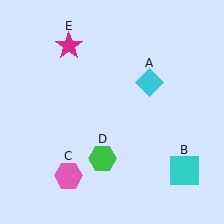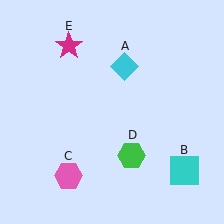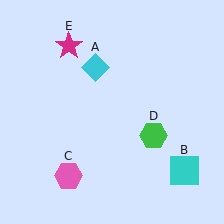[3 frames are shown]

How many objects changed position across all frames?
2 objects changed position: cyan diamond (object A), green hexagon (object D).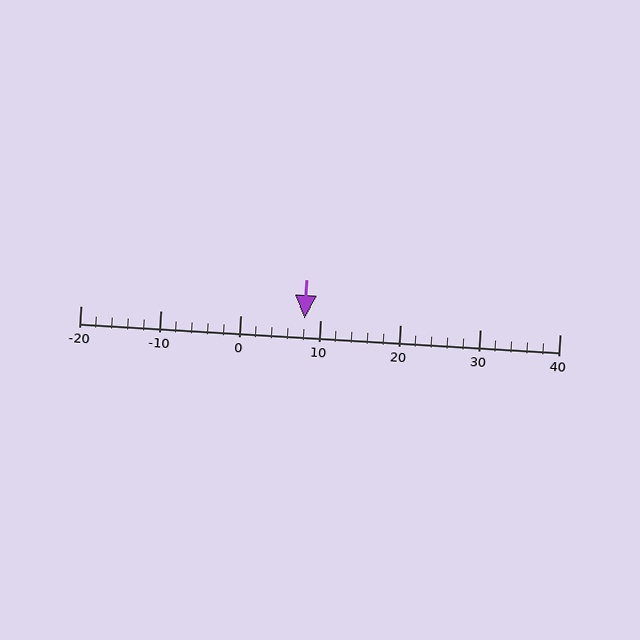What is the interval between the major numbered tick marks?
The major tick marks are spaced 10 units apart.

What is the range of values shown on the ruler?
The ruler shows values from -20 to 40.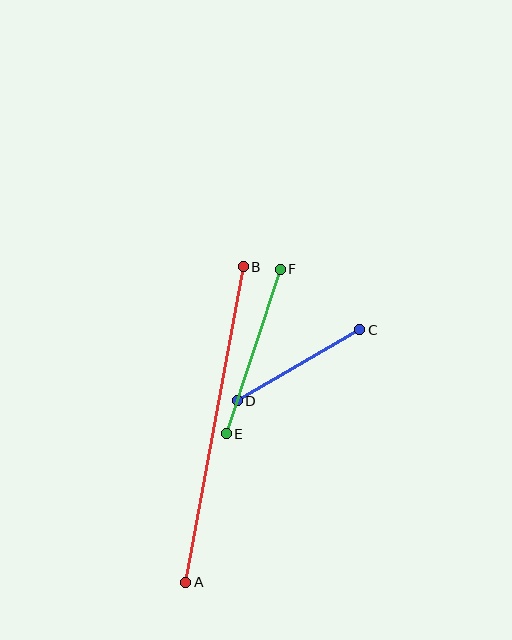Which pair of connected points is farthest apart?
Points A and B are farthest apart.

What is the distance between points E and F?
The distance is approximately 173 pixels.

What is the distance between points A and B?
The distance is approximately 321 pixels.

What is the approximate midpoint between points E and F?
The midpoint is at approximately (253, 352) pixels.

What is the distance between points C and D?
The distance is approximately 141 pixels.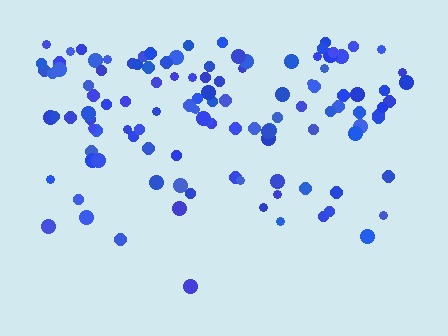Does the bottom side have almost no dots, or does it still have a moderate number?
Still a moderate number, just noticeably fewer than the top.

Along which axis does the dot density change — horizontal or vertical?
Vertical.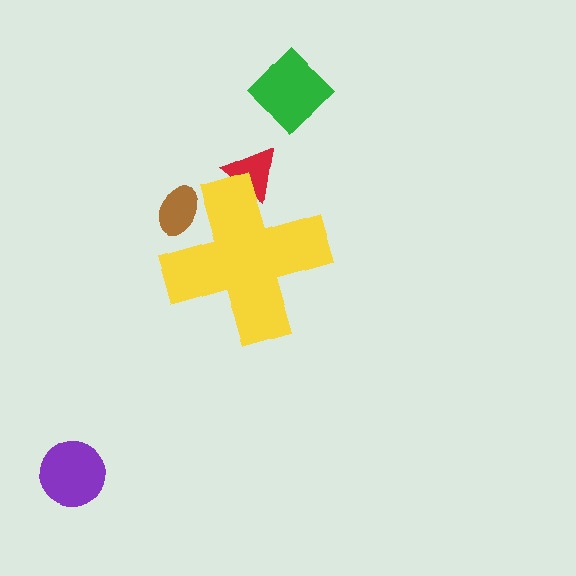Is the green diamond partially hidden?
No, the green diamond is fully visible.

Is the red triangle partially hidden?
Yes, the red triangle is partially hidden behind the yellow cross.